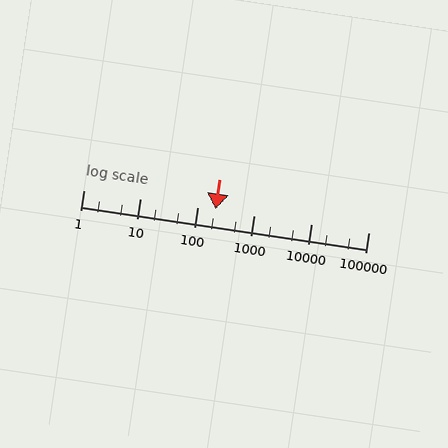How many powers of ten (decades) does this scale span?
The scale spans 5 decades, from 1 to 100000.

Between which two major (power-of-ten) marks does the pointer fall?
The pointer is between 100 and 1000.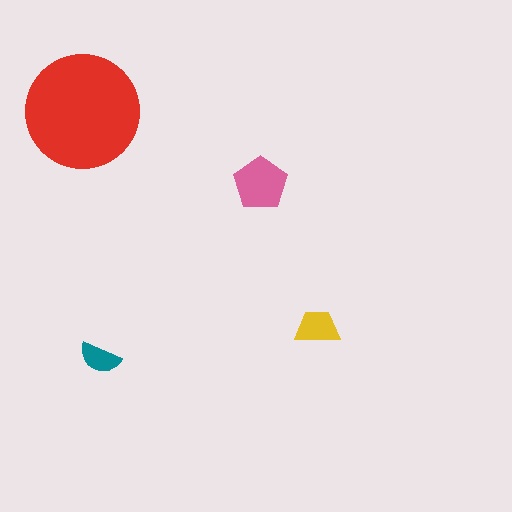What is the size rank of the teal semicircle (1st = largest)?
4th.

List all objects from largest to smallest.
The red circle, the pink pentagon, the yellow trapezoid, the teal semicircle.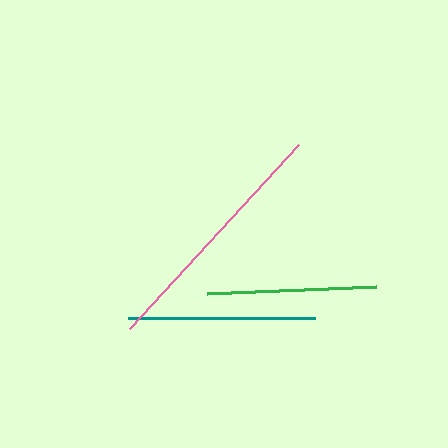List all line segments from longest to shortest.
From longest to shortest: pink, teal, green.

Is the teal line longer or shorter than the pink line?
The pink line is longer than the teal line.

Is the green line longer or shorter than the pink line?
The pink line is longer than the green line.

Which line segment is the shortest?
The green line is the shortest at approximately 170 pixels.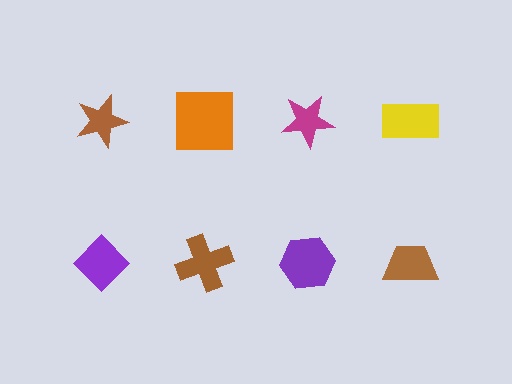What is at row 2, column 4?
A brown trapezoid.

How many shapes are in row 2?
4 shapes.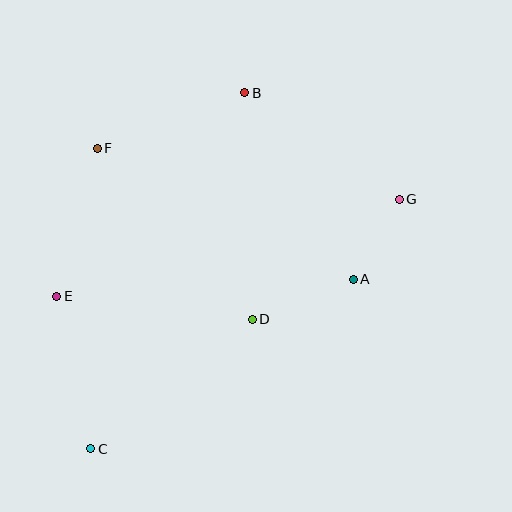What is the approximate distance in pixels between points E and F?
The distance between E and F is approximately 154 pixels.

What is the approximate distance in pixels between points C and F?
The distance between C and F is approximately 301 pixels.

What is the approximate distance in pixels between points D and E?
The distance between D and E is approximately 197 pixels.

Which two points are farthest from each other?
Points C and G are farthest from each other.